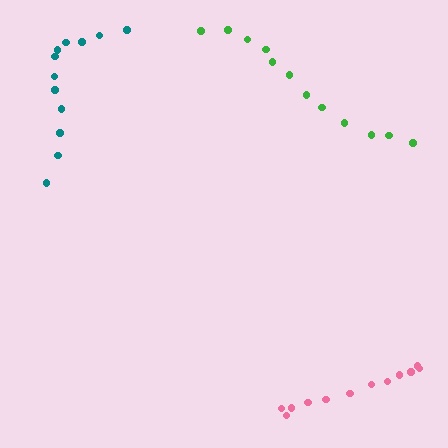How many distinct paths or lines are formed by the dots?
There are 3 distinct paths.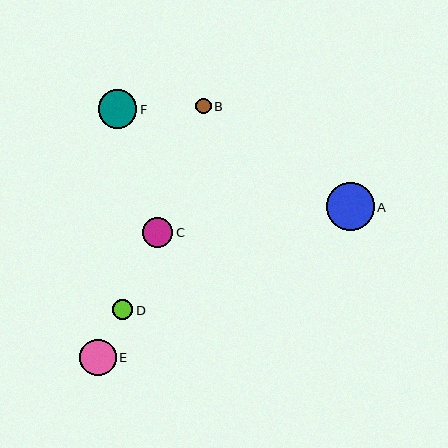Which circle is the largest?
Circle A is the largest with a size of approximately 48 pixels.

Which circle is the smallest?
Circle B is the smallest with a size of approximately 15 pixels.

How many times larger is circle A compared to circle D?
Circle A is approximately 2.4 times the size of circle D.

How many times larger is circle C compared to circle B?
Circle C is approximately 2.0 times the size of circle B.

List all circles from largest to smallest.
From largest to smallest: A, F, E, C, D, B.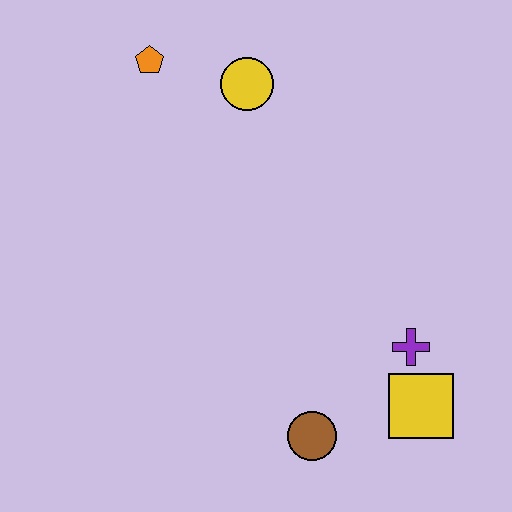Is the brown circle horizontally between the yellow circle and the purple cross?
Yes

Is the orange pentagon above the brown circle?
Yes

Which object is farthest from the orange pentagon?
The yellow square is farthest from the orange pentagon.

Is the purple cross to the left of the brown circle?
No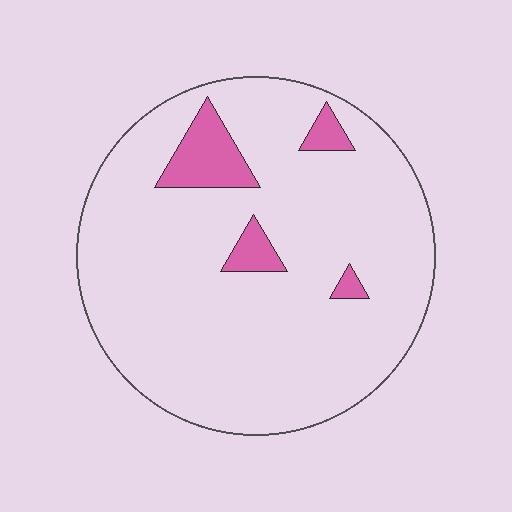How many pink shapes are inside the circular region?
4.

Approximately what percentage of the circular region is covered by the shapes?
Approximately 10%.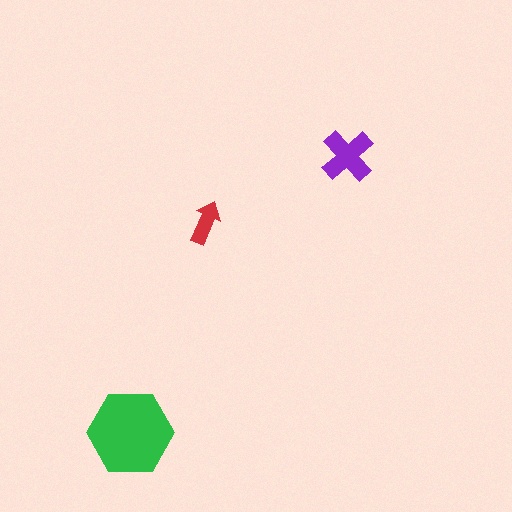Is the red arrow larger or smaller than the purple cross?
Smaller.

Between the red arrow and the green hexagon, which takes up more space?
The green hexagon.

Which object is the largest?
The green hexagon.